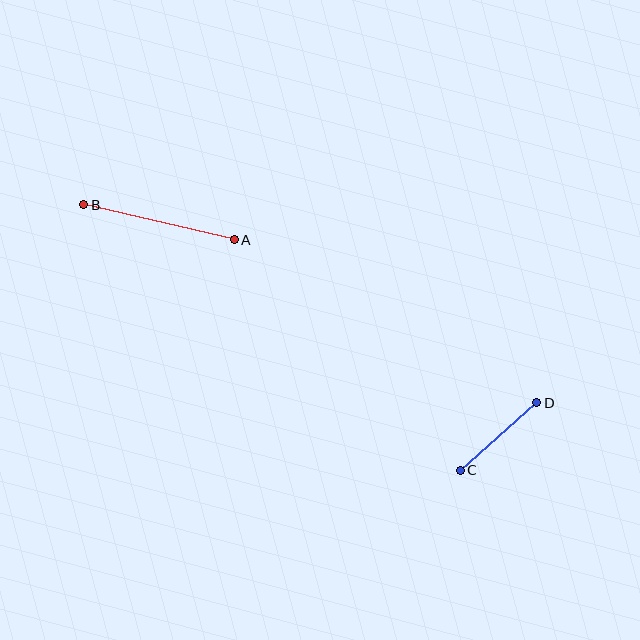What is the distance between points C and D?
The distance is approximately 102 pixels.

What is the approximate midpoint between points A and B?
The midpoint is at approximately (159, 222) pixels.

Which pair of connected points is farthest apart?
Points A and B are farthest apart.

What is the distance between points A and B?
The distance is approximately 154 pixels.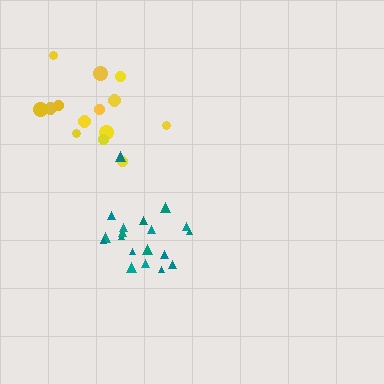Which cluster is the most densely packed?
Teal.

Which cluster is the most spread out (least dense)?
Yellow.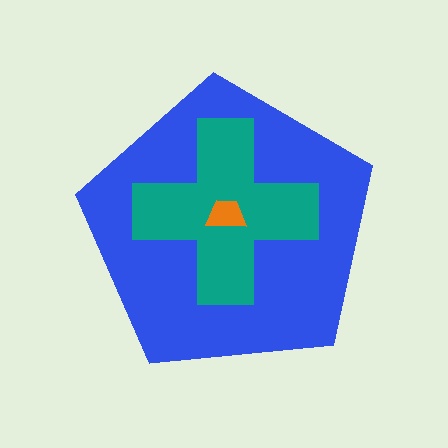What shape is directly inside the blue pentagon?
The teal cross.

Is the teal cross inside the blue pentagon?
Yes.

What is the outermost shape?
The blue pentagon.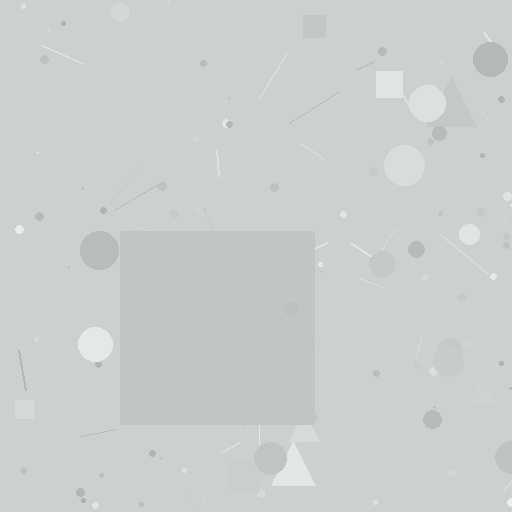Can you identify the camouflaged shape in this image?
The camouflaged shape is a square.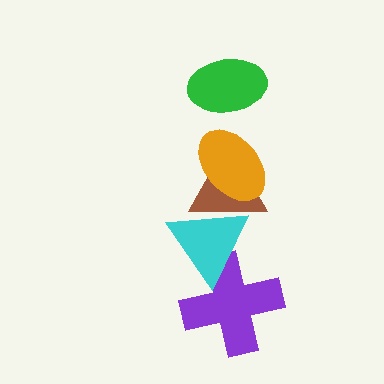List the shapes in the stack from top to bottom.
From top to bottom: the green ellipse, the orange ellipse, the brown triangle, the cyan triangle, the purple cross.